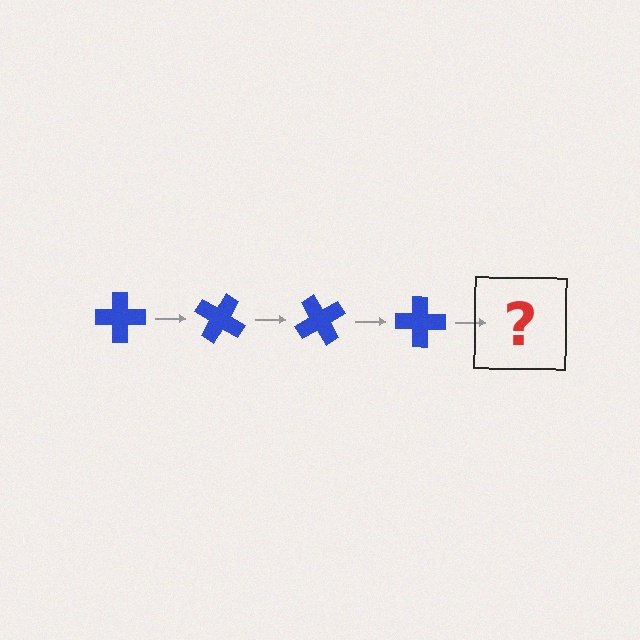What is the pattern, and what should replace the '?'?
The pattern is that the cross rotates 30 degrees each step. The '?' should be a blue cross rotated 120 degrees.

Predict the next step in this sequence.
The next step is a blue cross rotated 120 degrees.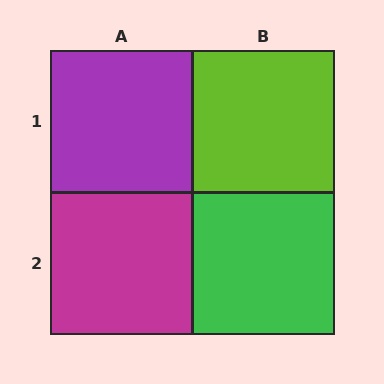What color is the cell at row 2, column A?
Magenta.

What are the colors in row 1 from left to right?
Purple, lime.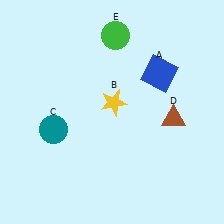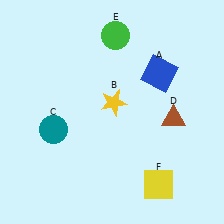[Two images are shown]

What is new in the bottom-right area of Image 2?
A yellow square (F) was added in the bottom-right area of Image 2.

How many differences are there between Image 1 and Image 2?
There is 1 difference between the two images.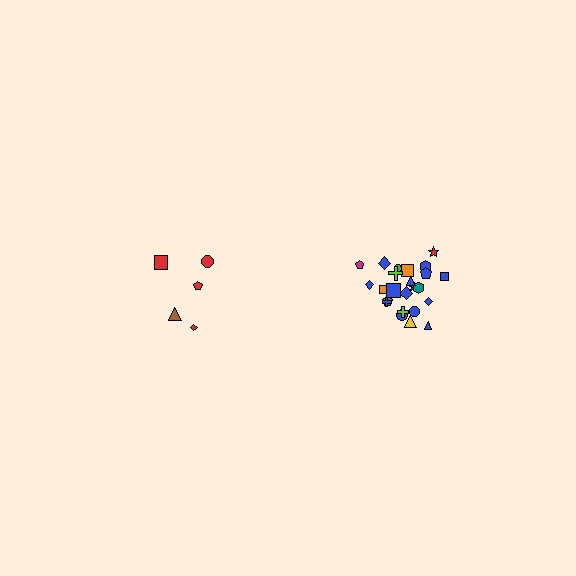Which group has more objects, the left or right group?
The right group.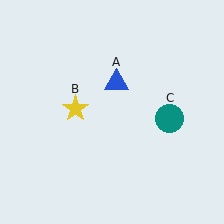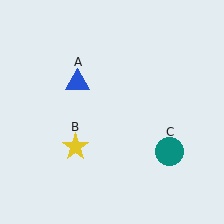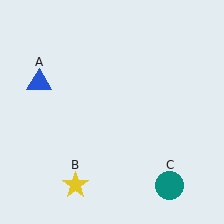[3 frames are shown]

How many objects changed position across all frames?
3 objects changed position: blue triangle (object A), yellow star (object B), teal circle (object C).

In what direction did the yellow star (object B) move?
The yellow star (object B) moved down.